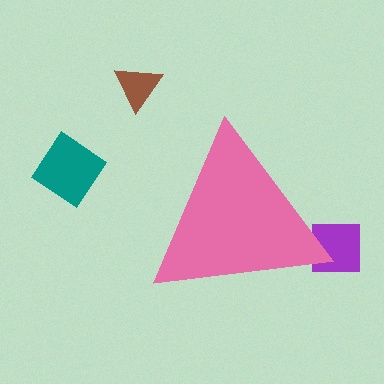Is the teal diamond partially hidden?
No, the teal diamond is fully visible.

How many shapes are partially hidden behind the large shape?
1 shape is partially hidden.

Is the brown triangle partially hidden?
No, the brown triangle is fully visible.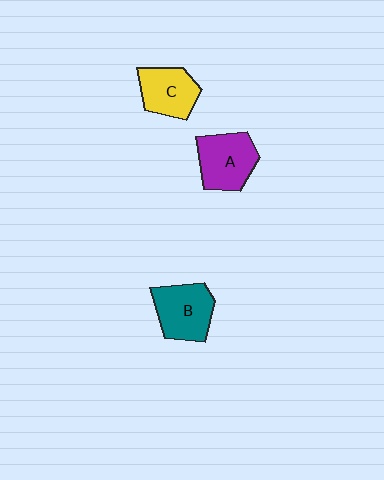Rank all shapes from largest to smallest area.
From largest to smallest: B (teal), A (purple), C (yellow).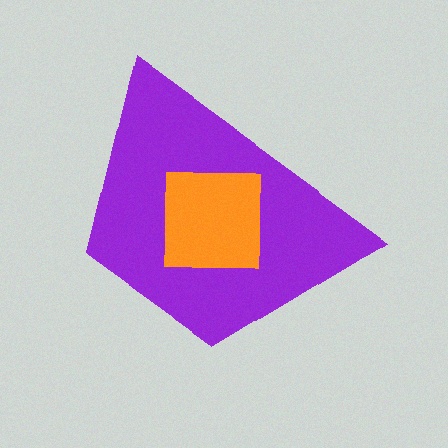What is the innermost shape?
The orange square.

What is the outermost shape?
The purple trapezoid.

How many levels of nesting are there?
2.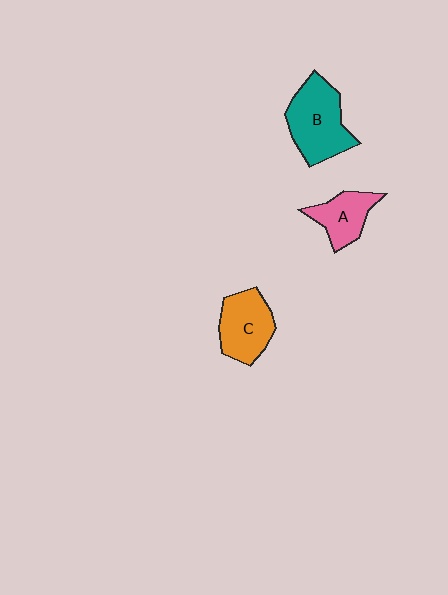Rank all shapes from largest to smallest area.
From largest to smallest: B (teal), C (orange), A (pink).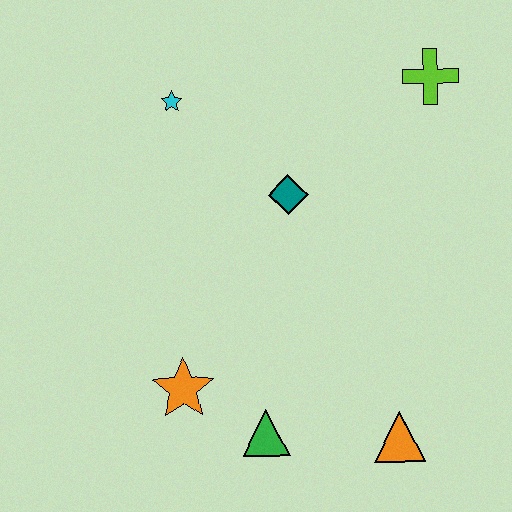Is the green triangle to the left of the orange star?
No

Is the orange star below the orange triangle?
No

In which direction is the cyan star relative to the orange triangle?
The cyan star is above the orange triangle.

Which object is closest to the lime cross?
The teal diamond is closest to the lime cross.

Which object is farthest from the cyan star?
The orange triangle is farthest from the cyan star.